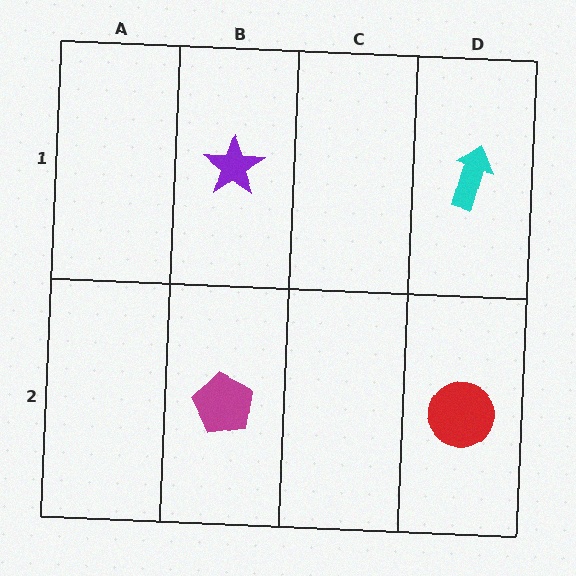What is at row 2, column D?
A red circle.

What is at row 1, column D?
A cyan arrow.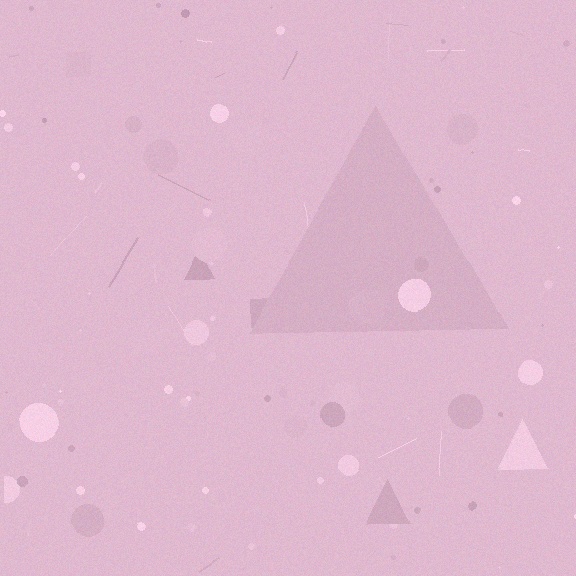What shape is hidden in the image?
A triangle is hidden in the image.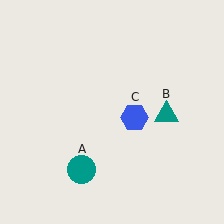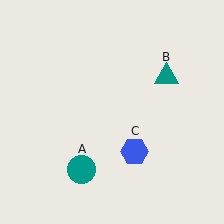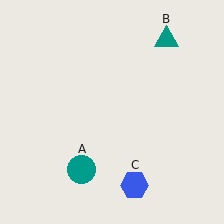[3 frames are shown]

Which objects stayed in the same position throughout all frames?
Teal circle (object A) remained stationary.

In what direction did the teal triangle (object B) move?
The teal triangle (object B) moved up.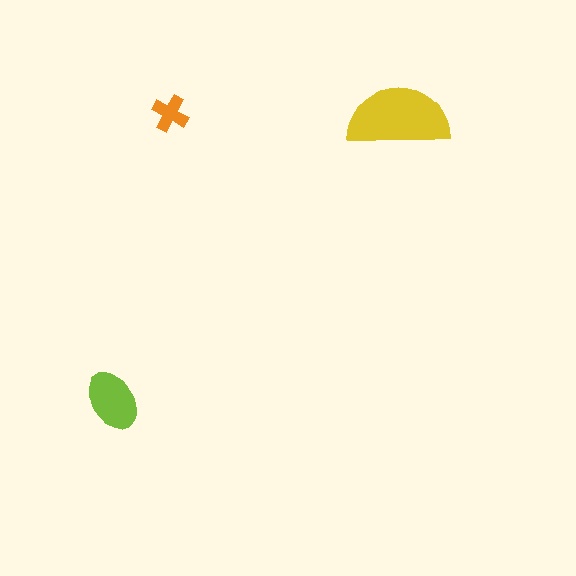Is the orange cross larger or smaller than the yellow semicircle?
Smaller.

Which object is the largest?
The yellow semicircle.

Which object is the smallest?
The orange cross.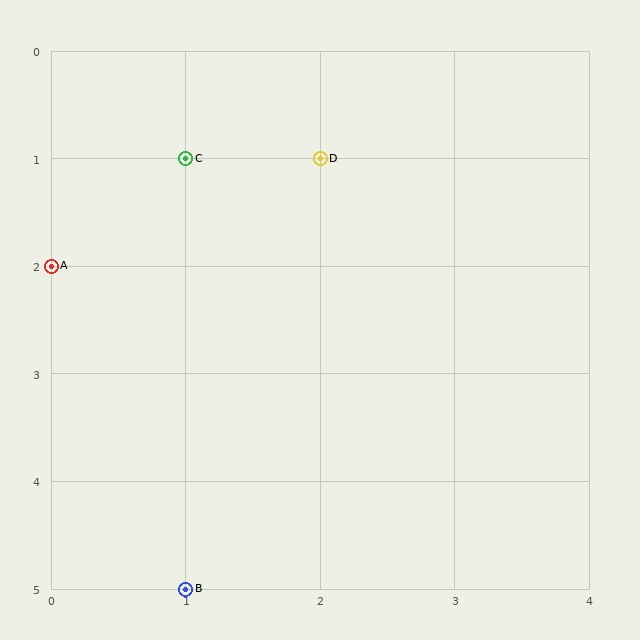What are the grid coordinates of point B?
Point B is at grid coordinates (1, 5).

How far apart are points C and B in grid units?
Points C and B are 4 rows apart.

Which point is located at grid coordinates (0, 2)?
Point A is at (0, 2).